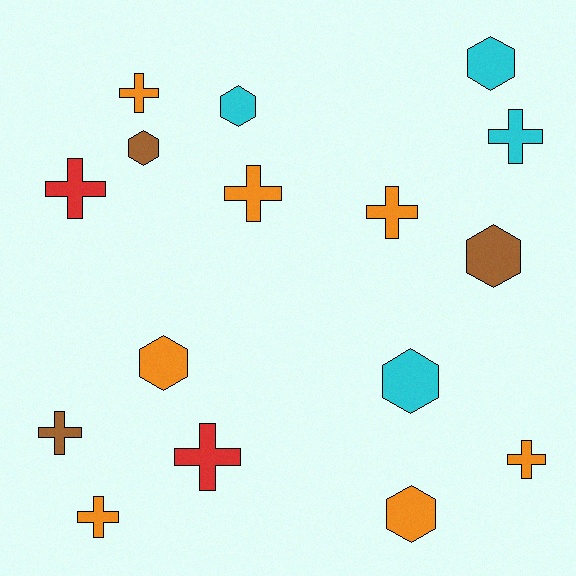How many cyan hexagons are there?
There are 3 cyan hexagons.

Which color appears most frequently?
Orange, with 7 objects.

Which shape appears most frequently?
Cross, with 9 objects.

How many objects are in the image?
There are 16 objects.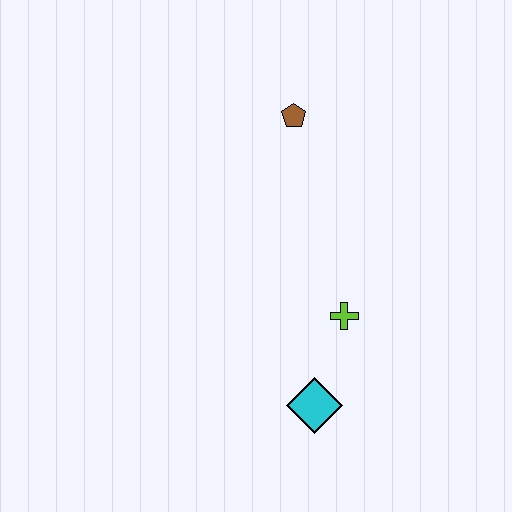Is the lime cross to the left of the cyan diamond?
No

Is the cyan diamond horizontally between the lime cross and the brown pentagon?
Yes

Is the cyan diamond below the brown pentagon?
Yes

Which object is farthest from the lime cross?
The brown pentagon is farthest from the lime cross.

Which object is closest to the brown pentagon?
The lime cross is closest to the brown pentagon.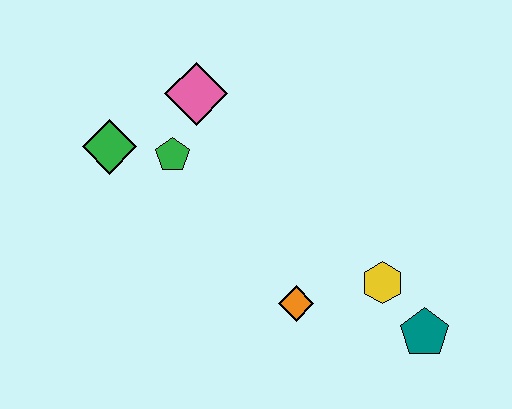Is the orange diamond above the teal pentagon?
Yes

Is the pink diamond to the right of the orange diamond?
No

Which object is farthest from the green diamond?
The teal pentagon is farthest from the green diamond.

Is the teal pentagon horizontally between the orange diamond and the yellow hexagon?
No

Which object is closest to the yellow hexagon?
The teal pentagon is closest to the yellow hexagon.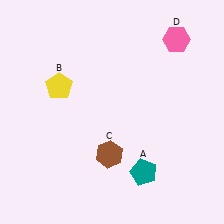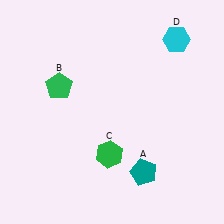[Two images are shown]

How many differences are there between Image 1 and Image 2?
There are 3 differences between the two images.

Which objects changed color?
B changed from yellow to green. C changed from brown to green. D changed from pink to cyan.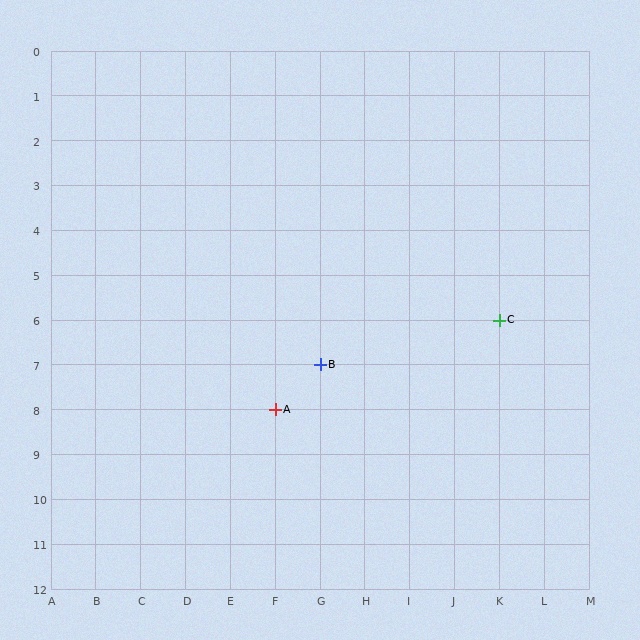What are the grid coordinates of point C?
Point C is at grid coordinates (K, 6).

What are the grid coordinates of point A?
Point A is at grid coordinates (F, 8).